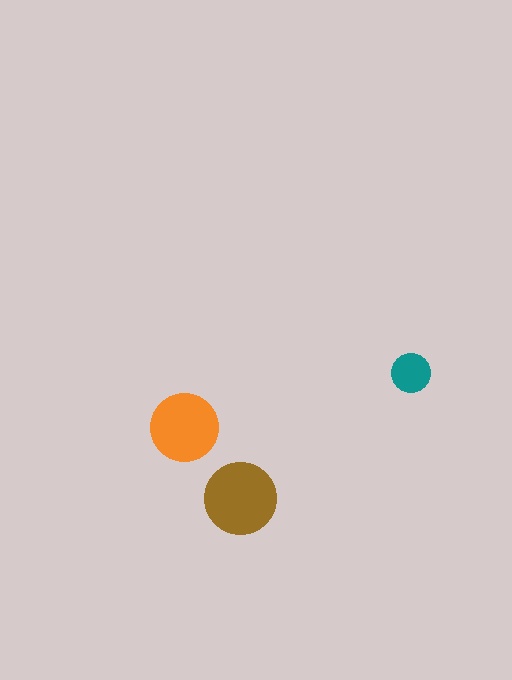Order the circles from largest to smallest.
the brown one, the orange one, the teal one.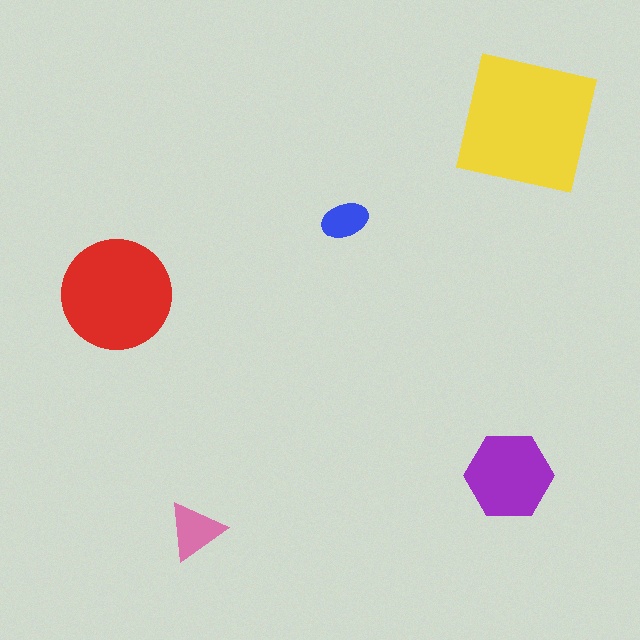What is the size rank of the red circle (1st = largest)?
2nd.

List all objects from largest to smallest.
The yellow square, the red circle, the purple hexagon, the pink triangle, the blue ellipse.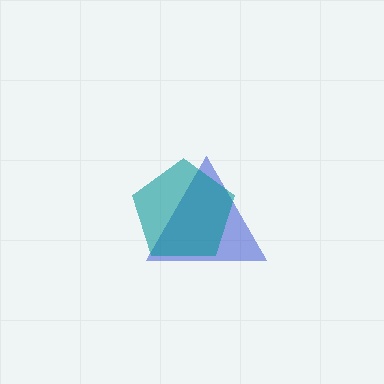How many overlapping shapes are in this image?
There are 2 overlapping shapes in the image.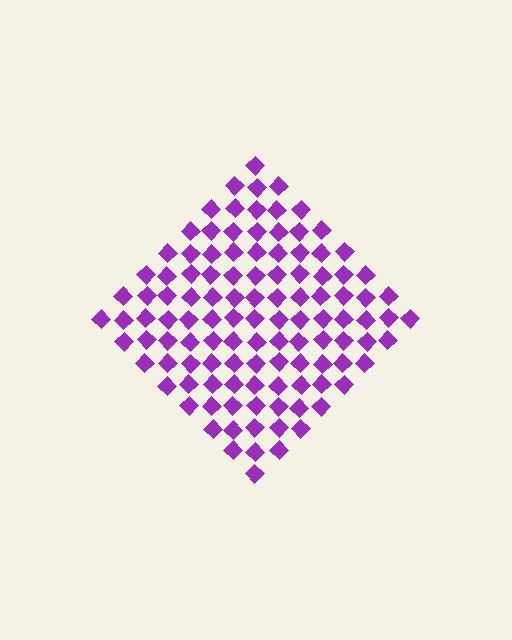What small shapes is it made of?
It is made of small diamonds.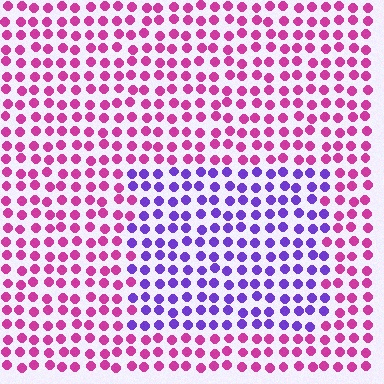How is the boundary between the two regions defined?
The boundary is defined purely by a slight shift in hue (about 57 degrees). Spacing, size, and orientation are identical on both sides.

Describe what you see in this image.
The image is filled with small magenta elements in a uniform arrangement. A rectangle-shaped region is visible where the elements are tinted to a slightly different hue, forming a subtle color boundary.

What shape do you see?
I see a rectangle.